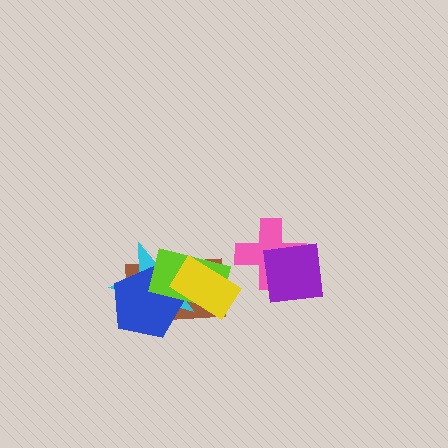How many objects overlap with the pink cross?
1 object overlaps with the pink cross.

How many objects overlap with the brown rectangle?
4 objects overlap with the brown rectangle.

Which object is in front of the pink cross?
The purple square is in front of the pink cross.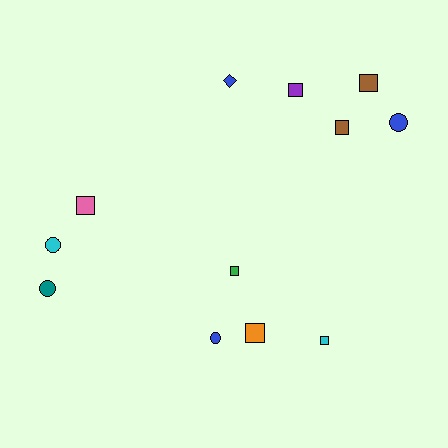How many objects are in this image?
There are 12 objects.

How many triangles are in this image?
There are no triangles.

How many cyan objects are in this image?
There are 2 cyan objects.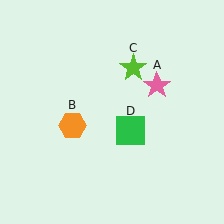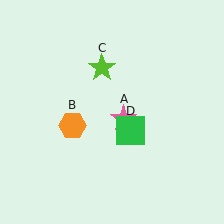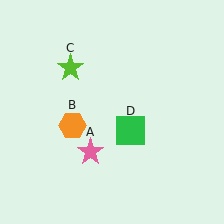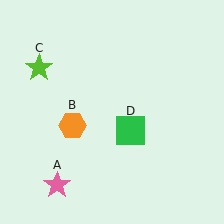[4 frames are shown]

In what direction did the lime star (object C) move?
The lime star (object C) moved left.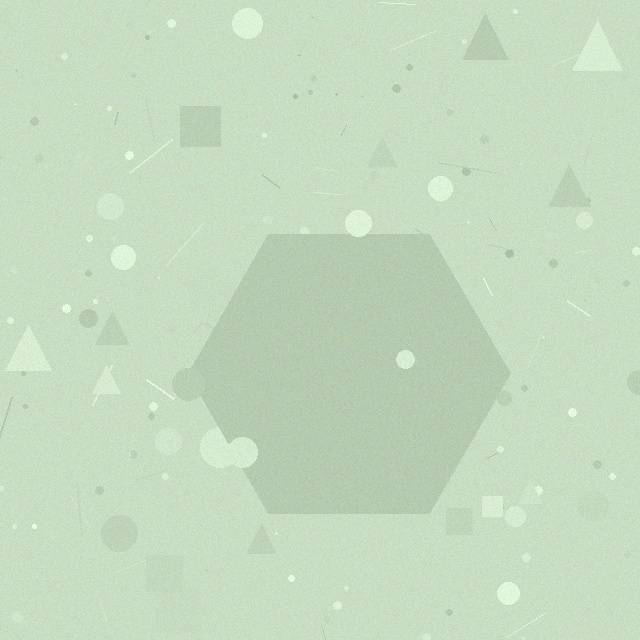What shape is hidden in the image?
A hexagon is hidden in the image.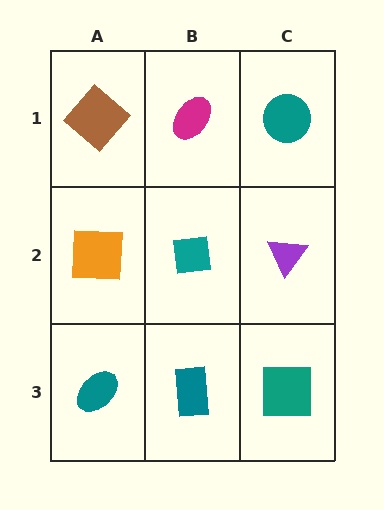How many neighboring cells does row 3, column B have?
3.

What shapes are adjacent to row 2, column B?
A magenta ellipse (row 1, column B), a teal rectangle (row 3, column B), an orange square (row 2, column A), a purple triangle (row 2, column C).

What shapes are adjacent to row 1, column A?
An orange square (row 2, column A), a magenta ellipse (row 1, column B).